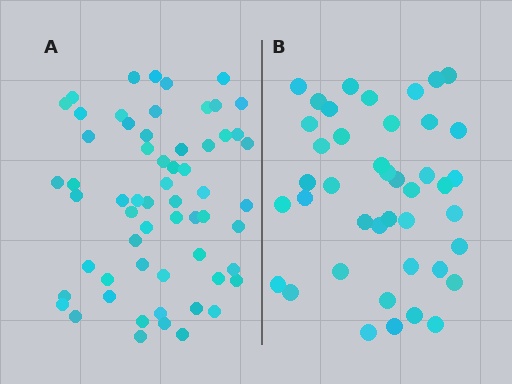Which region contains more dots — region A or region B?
Region A (the left region) has more dots.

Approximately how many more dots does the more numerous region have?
Region A has approximately 20 more dots than region B.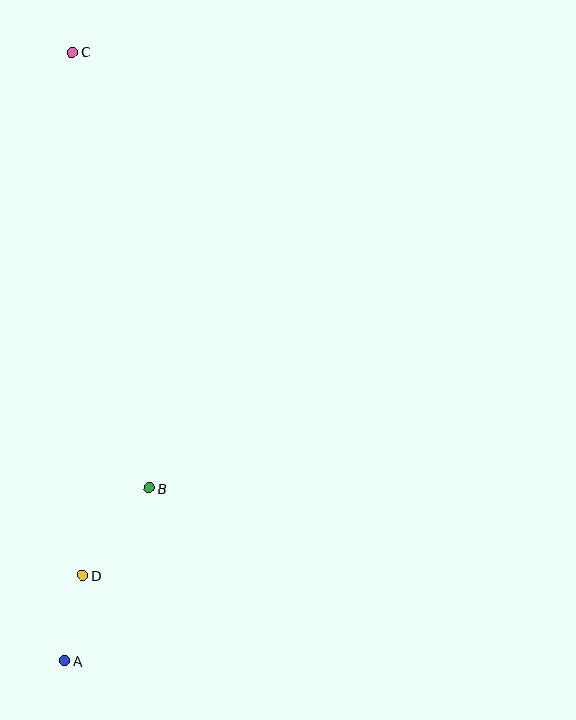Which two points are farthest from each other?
Points A and C are farthest from each other.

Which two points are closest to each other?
Points A and D are closest to each other.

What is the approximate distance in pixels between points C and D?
The distance between C and D is approximately 523 pixels.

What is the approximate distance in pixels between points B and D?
The distance between B and D is approximately 110 pixels.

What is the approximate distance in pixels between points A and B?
The distance between A and B is approximately 192 pixels.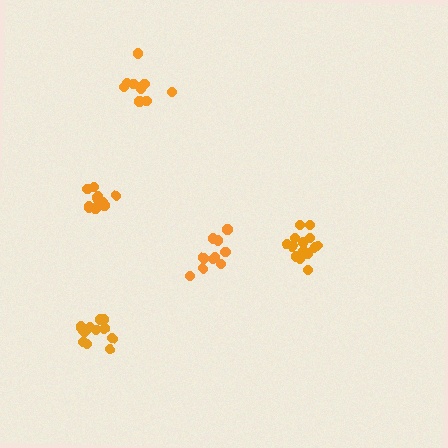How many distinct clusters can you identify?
There are 5 distinct clusters.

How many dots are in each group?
Group 1: 9 dots, Group 2: 12 dots, Group 3: 10 dots, Group 4: 15 dots, Group 5: 12 dots (58 total).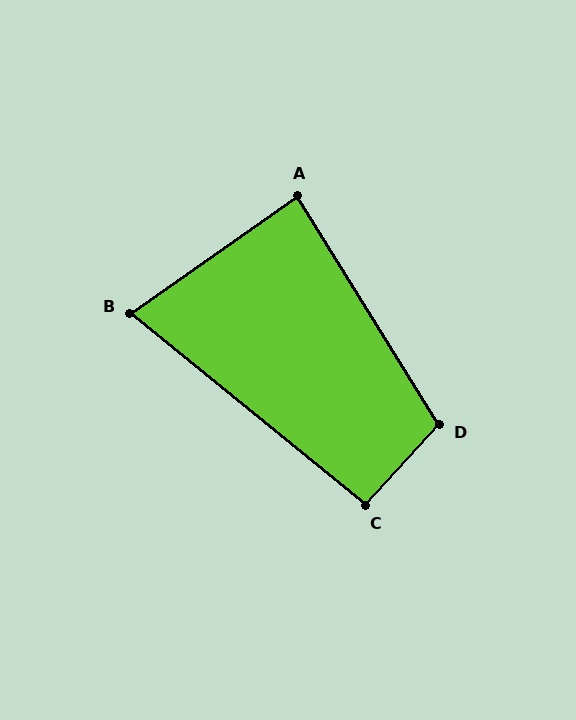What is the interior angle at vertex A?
Approximately 87 degrees (approximately right).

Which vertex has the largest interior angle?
D, at approximately 106 degrees.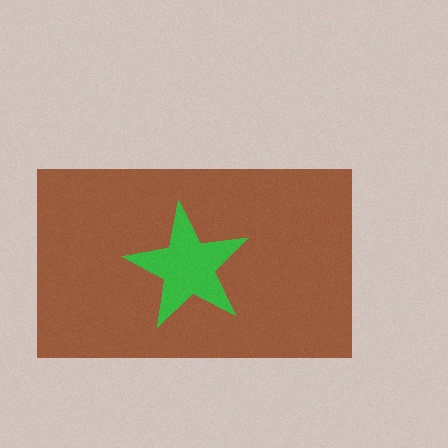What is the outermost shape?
The brown rectangle.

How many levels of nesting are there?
2.